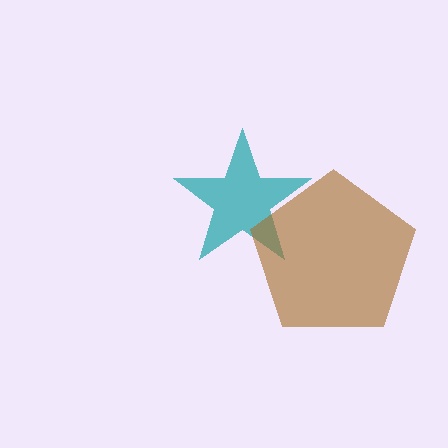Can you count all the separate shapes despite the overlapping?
Yes, there are 2 separate shapes.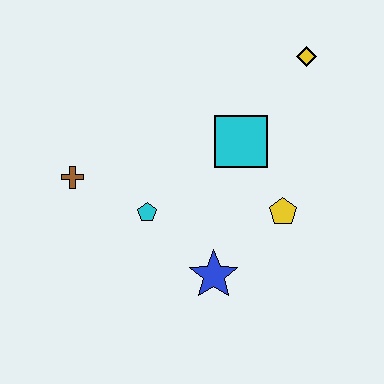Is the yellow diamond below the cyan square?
No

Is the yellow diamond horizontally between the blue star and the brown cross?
No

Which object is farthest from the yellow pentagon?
The brown cross is farthest from the yellow pentagon.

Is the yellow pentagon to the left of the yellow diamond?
Yes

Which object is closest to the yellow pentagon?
The cyan square is closest to the yellow pentagon.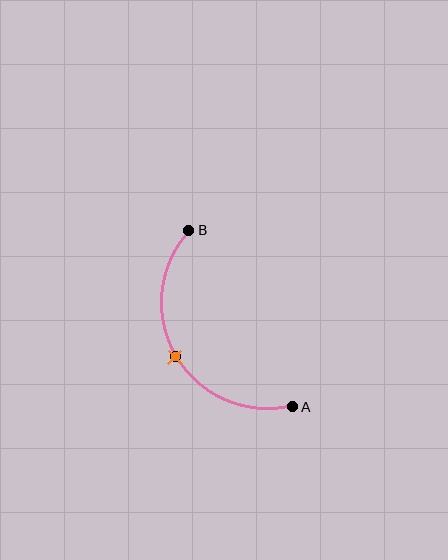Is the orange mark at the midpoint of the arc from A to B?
Yes. The orange mark lies on the arc at equal arc-length from both A and B — it is the arc midpoint.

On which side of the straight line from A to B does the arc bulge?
The arc bulges to the left of the straight line connecting A and B.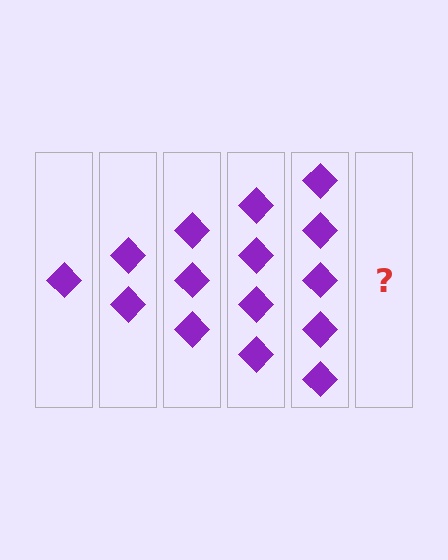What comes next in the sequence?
The next element should be 6 diamonds.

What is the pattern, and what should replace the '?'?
The pattern is that each step adds one more diamond. The '?' should be 6 diamonds.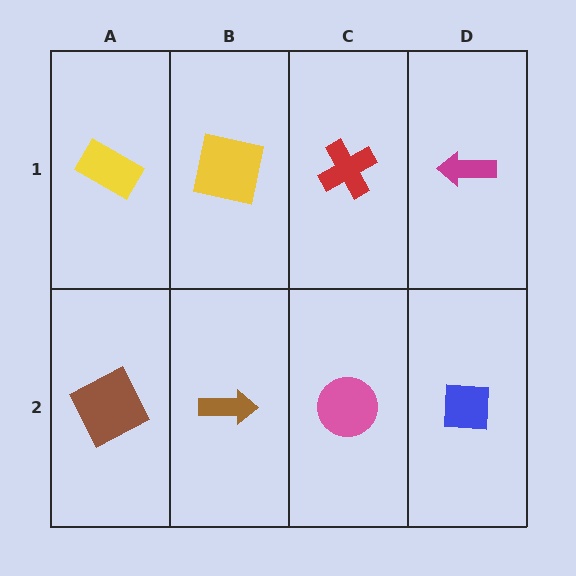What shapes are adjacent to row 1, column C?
A pink circle (row 2, column C), a yellow square (row 1, column B), a magenta arrow (row 1, column D).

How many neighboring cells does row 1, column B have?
3.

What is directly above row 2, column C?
A red cross.